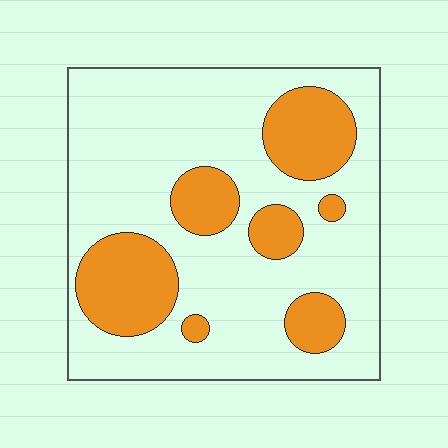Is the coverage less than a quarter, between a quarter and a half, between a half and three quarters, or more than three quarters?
Between a quarter and a half.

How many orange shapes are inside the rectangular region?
7.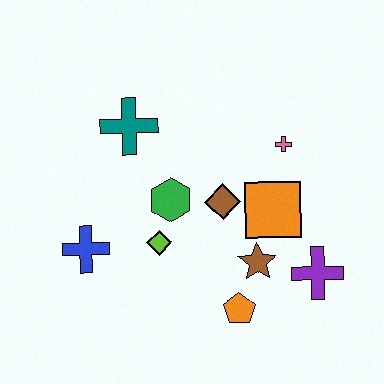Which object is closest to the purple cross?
The brown star is closest to the purple cross.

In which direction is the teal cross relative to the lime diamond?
The teal cross is above the lime diamond.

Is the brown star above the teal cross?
No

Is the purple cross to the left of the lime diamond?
No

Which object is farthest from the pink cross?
The blue cross is farthest from the pink cross.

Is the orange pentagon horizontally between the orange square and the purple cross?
No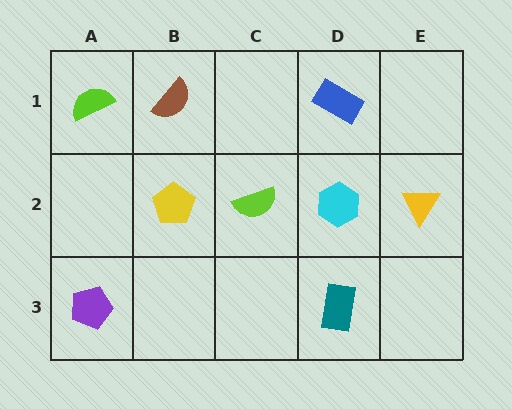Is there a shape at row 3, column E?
No, that cell is empty.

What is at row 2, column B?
A yellow pentagon.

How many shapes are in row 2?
4 shapes.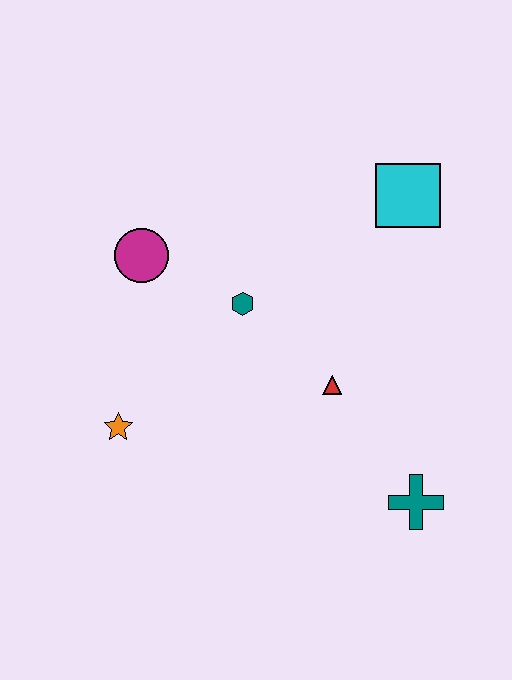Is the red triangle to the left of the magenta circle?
No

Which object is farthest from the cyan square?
The orange star is farthest from the cyan square.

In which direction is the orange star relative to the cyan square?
The orange star is to the left of the cyan square.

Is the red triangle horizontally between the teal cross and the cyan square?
No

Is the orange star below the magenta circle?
Yes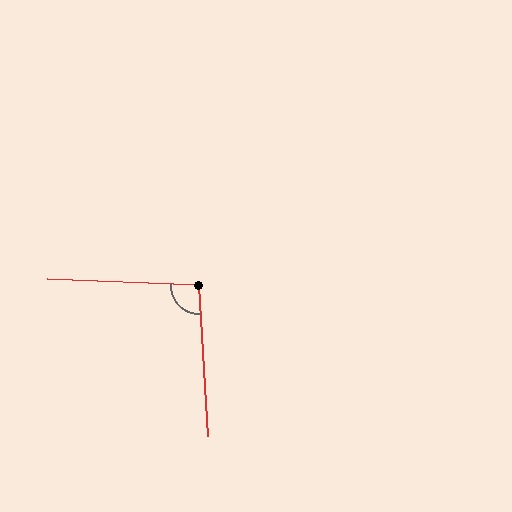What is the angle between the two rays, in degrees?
Approximately 95 degrees.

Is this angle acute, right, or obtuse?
It is obtuse.